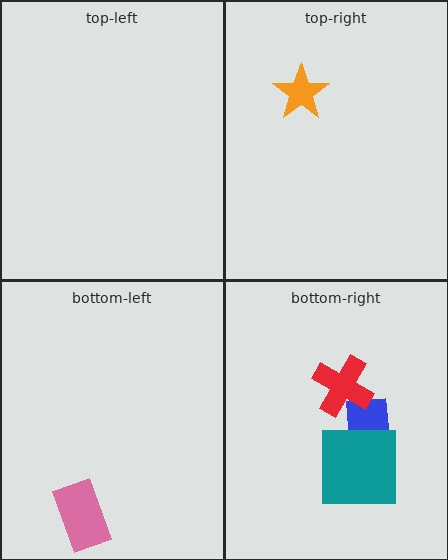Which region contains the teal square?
The bottom-right region.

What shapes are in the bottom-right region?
The blue square, the red cross, the teal square.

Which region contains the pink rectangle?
The bottom-left region.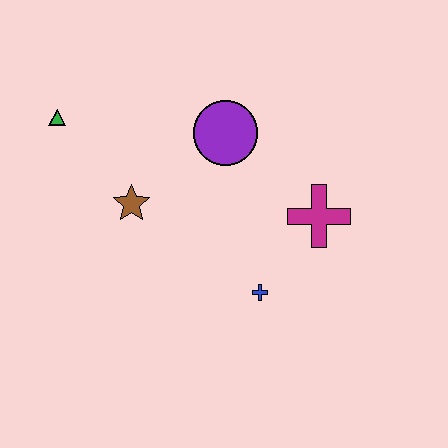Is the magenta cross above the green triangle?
No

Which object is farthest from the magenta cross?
The green triangle is farthest from the magenta cross.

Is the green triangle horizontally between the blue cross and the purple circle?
No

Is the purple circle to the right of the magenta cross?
No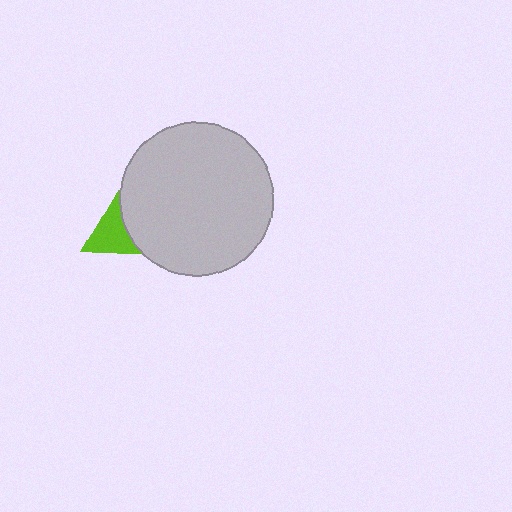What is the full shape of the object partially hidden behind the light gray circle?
The partially hidden object is a lime triangle.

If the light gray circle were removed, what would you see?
You would see the complete lime triangle.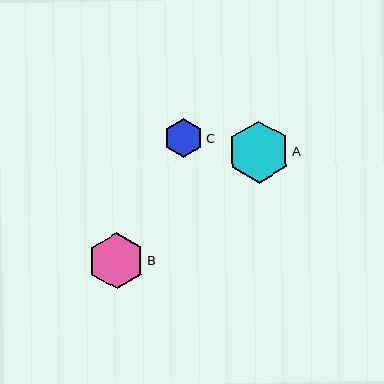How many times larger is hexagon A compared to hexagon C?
Hexagon A is approximately 1.6 times the size of hexagon C.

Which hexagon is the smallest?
Hexagon C is the smallest with a size of approximately 39 pixels.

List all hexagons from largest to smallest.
From largest to smallest: A, B, C.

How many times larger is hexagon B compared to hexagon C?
Hexagon B is approximately 1.4 times the size of hexagon C.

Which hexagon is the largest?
Hexagon A is the largest with a size of approximately 62 pixels.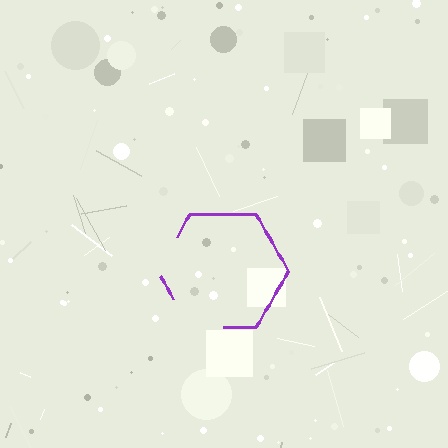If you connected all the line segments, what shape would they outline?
They would outline a hexagon.